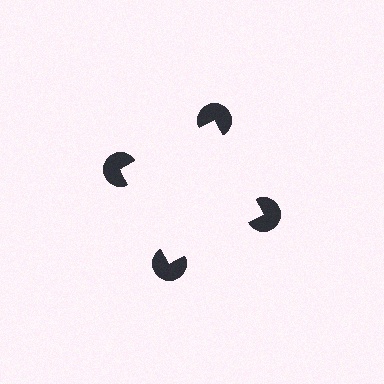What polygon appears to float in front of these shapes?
An illusory square — its edges are inferred from the aligned wedge cuts in the pac-man discs, not physically drawn.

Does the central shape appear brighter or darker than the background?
It typically appears slightly brighter than the background, even though no actual brightness change is drawn.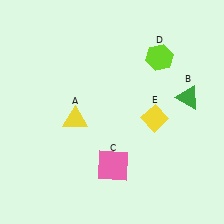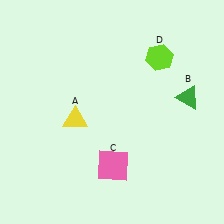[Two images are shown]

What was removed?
The yellow diamond (E) was removed in Image 2.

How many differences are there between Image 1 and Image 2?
There is 1 difference between the two images.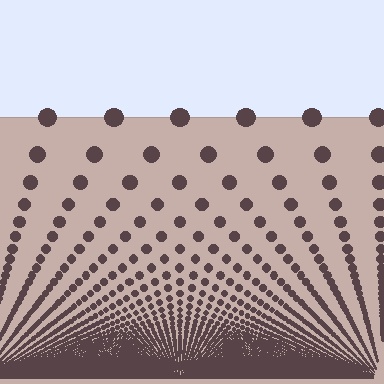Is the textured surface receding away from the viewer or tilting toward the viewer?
The surface appears to tilt toward the viewer. Texture elements get larger and sparser toward the top.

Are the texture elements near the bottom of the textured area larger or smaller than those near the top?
Smaller. The gradient is inverted — elements near the bottom are smaller and denser.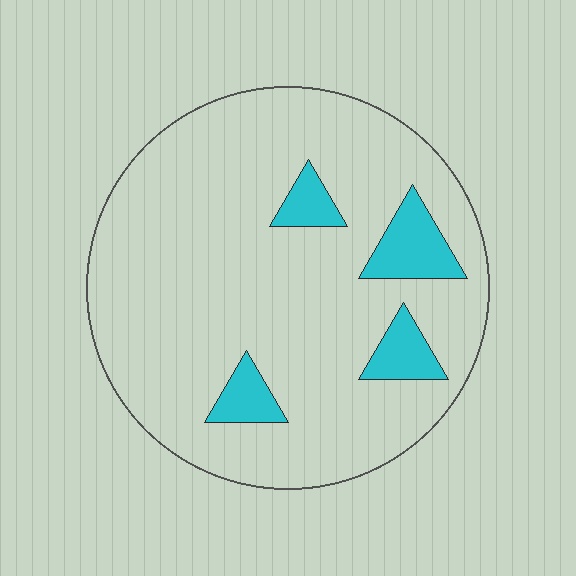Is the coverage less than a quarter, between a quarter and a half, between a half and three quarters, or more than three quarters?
Less than a quarter.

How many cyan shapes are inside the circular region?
4.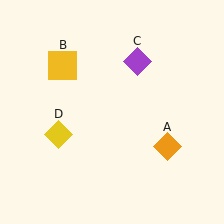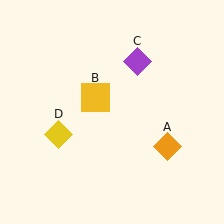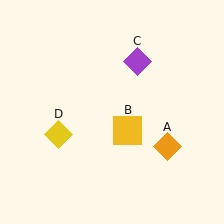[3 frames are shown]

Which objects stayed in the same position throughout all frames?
Orange diamond (object A) and purple diamond (object C) and yellow diamond (object D) remained stationary.